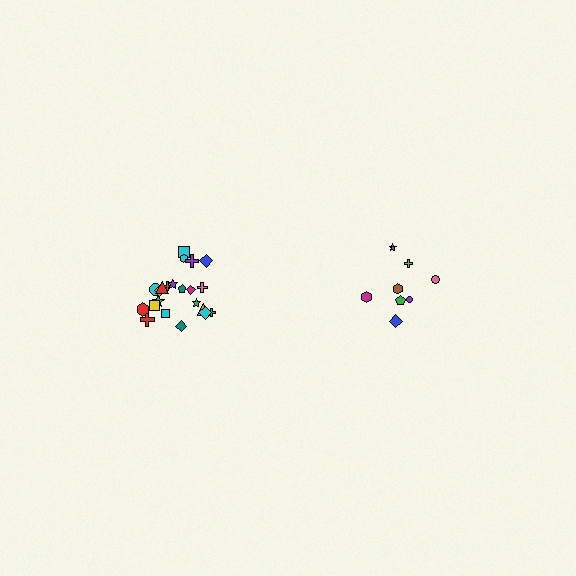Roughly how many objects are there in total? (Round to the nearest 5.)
Roughly 30 objects in total.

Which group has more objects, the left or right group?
The left group.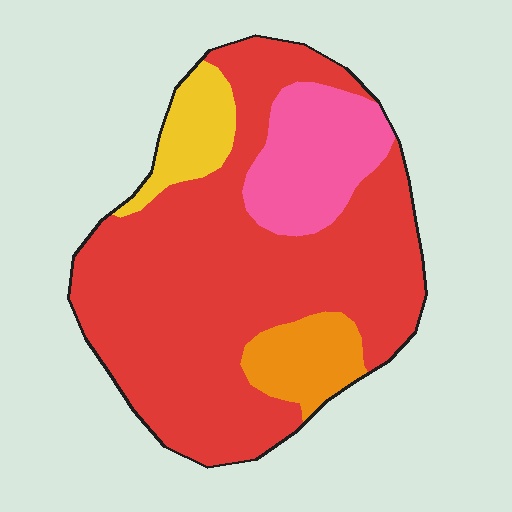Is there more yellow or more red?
Red.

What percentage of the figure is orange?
Orange takes up about one tenth (1/10) of the figure.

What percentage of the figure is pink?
Pink takes up about one sixth (1/6) of the figure.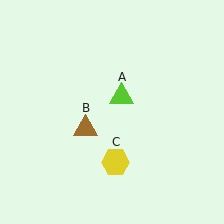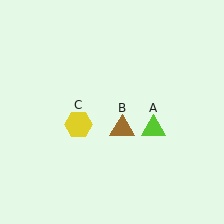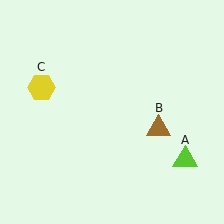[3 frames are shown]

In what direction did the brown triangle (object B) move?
The brown triangle (object B) moved right.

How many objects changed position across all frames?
3 objects changed position: lime triangle (object A), brown triangle (object B), yellow hexagon (object C).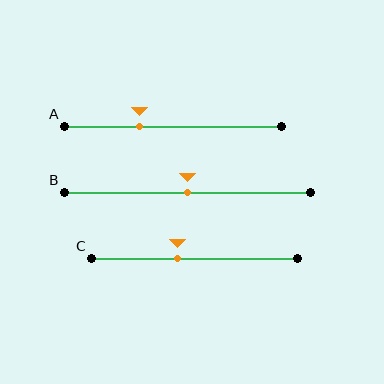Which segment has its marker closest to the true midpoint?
Segment B has its marker closest to the true midpoint.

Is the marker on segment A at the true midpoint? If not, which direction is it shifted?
No, the marker on segment A is shifted to the left by about 15% of the segment length.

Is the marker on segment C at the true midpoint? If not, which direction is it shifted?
No, the marker on segment C is shifted to the left by about 8% of the segment length.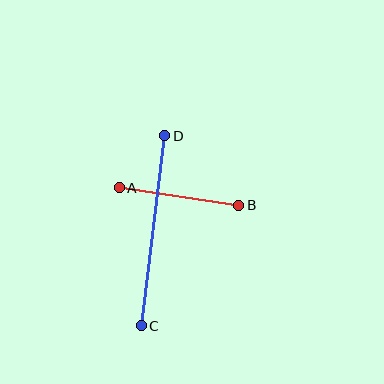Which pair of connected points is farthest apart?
Points C and D are farthest apart.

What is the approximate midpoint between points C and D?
The midpoint is at approximately (153, 231) pixels.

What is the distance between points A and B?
The distance is approximately 121 pixels.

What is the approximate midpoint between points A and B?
The midpoint is at approximately (179, 196) pixels.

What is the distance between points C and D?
The distance is approximately 191 pixels.